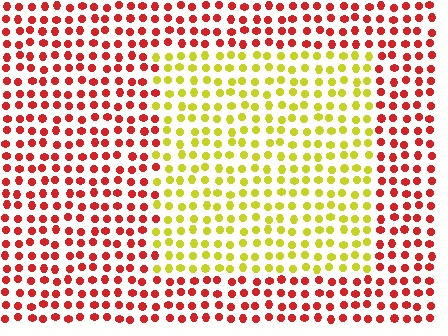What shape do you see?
I see a rectangle.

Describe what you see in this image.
The image is filled with small red elements in a uniform arrangement. A rectangle-shaped region is visible where the elements are tinted to a slightly different hue, forming a subtle color boundary.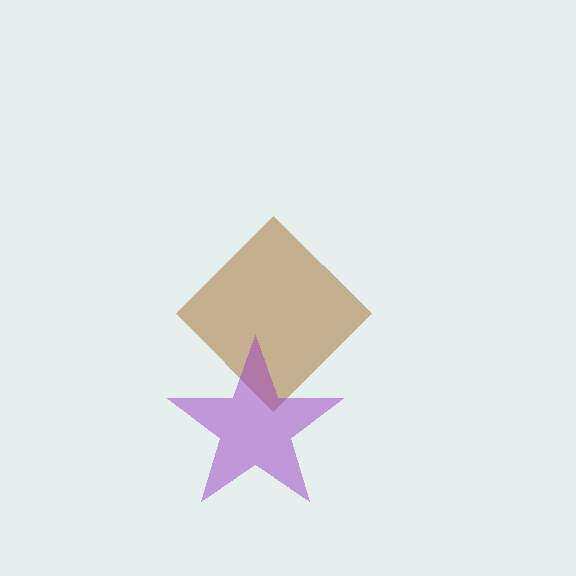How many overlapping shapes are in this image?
There are 2 overlapping shapes in the image.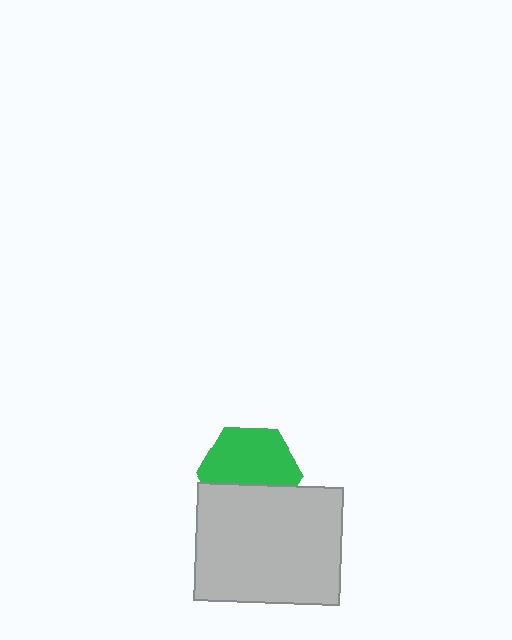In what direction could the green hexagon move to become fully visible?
The green hexagon could move up. That would shift it out from behind the light gray rectangle entirely.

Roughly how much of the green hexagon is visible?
About half of it is visible (roughly 62%).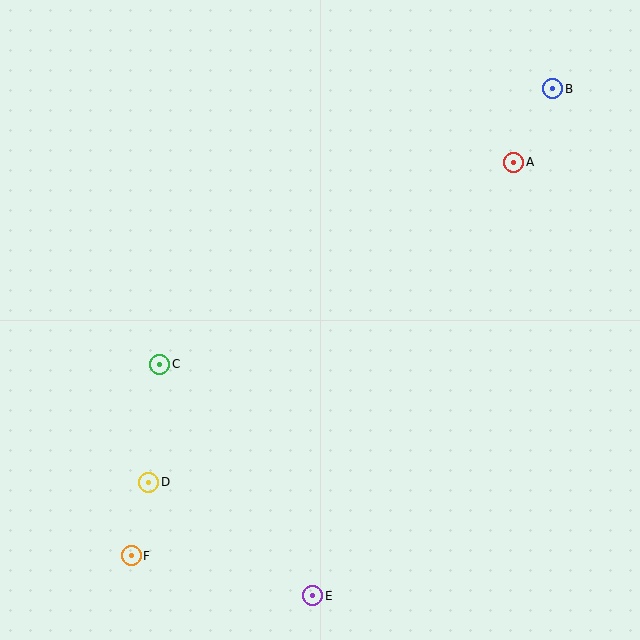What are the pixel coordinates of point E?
Point E is at (313, 596).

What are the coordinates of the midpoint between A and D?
The midpoint between A and D is at (331, 322).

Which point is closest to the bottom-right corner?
Point E is closest to the bottom-right corner.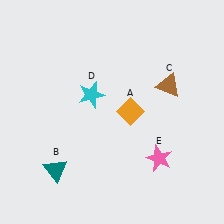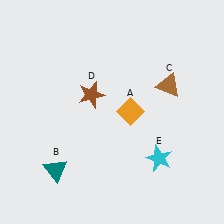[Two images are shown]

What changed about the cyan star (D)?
In Image 1, D is cyan. In Image 2, it changed to brown.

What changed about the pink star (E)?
In Image 1, E is pink. In Image 2, it changed to cyan.